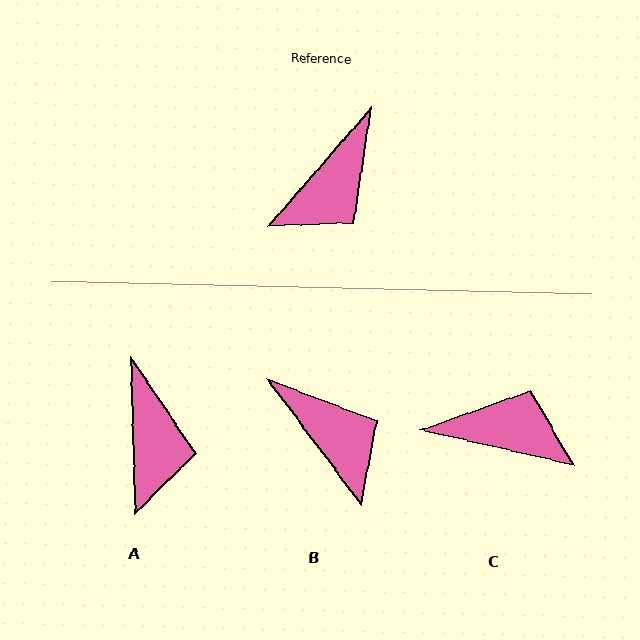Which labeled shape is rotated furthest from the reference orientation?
C, about 118 degrees away.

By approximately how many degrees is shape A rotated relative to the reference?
Approximately 43 degrees counter-clockwise.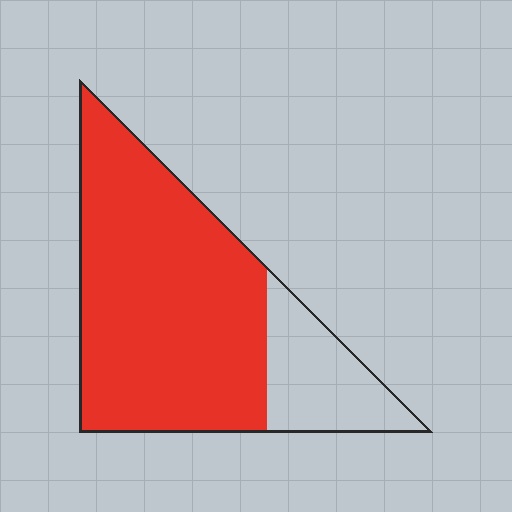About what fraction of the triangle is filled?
About four fifths (4/5).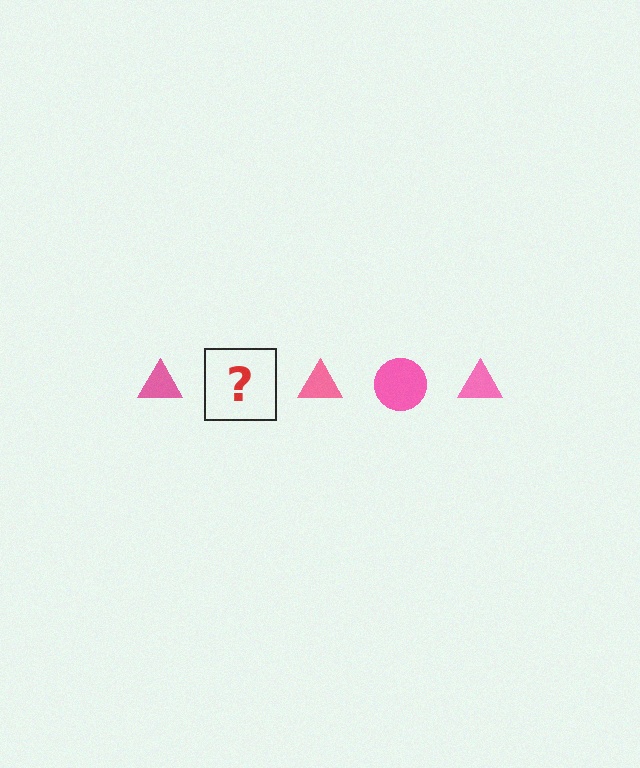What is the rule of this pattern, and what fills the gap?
The rule is that the pattern cycles through triangle, circle shapes in pink. The gap should be filled with a pink circle.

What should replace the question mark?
The question mark should be replaced with a pink circle.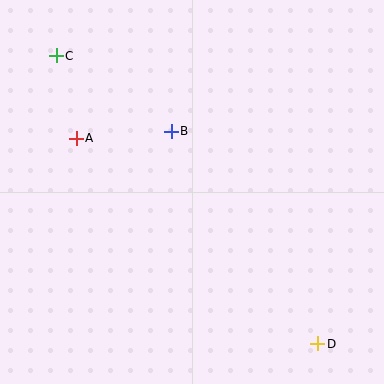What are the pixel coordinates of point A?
Point A is at (76, 138).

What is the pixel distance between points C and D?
The distance between C and D is 389 pixels.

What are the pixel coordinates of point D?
Point D is at (318, 344).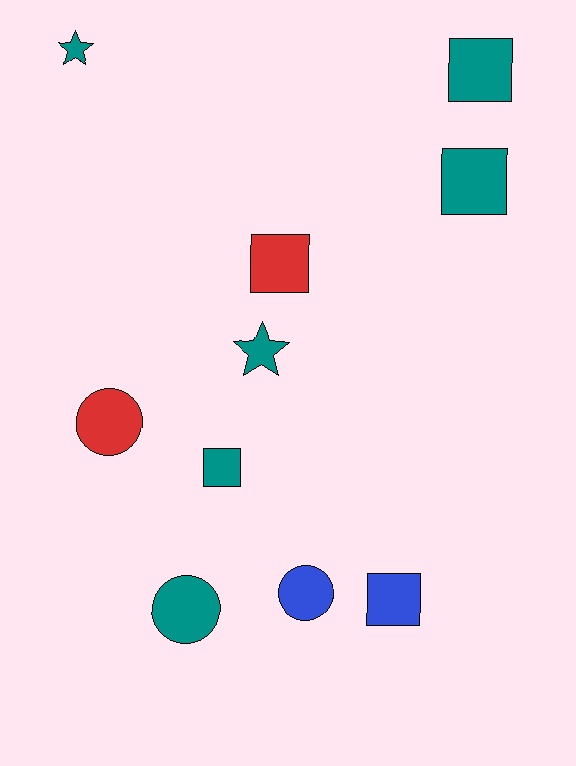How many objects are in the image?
There are 10 objects.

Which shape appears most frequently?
Square, with 5 objects.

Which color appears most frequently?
Teal, with 6 objects.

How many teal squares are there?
There are 3 teal squares.